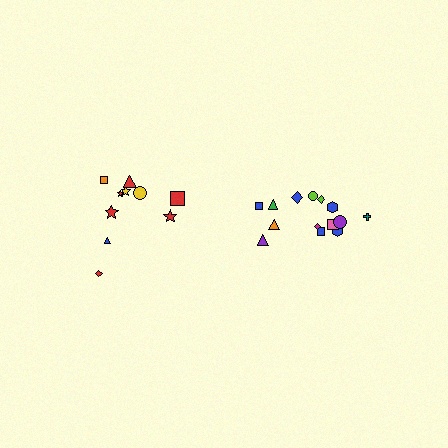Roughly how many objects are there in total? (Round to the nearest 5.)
Roughly 25 objects in total.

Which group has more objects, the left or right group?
The right group.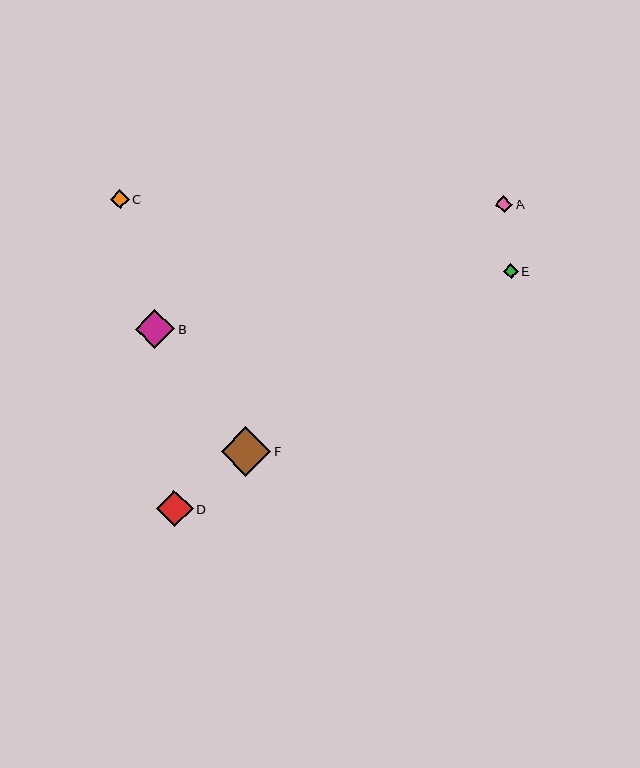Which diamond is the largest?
Diamond F is the largest with a size of approximately 50 pixels.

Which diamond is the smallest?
Diamond E is the smallest with a size of approximately 15 pixels.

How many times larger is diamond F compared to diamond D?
Diamond F is approximately 1.4 times the size of diamond D.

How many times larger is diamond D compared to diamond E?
Diamond D is approximately 2.4 times the size of diamond E.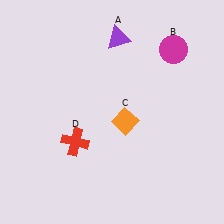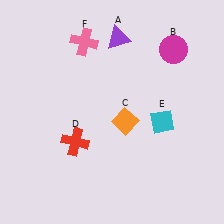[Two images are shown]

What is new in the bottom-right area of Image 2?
A cyan diamond (E) was added in the bottom-right area of Image 2.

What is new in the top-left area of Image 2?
A pink cross (F) was added in the top-left area of Image 2.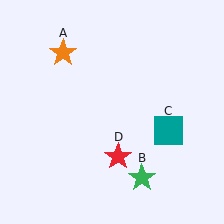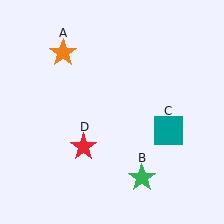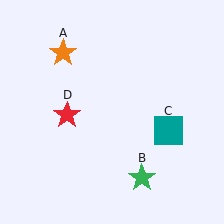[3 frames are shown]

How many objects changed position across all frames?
1 object changed position: red star (object D).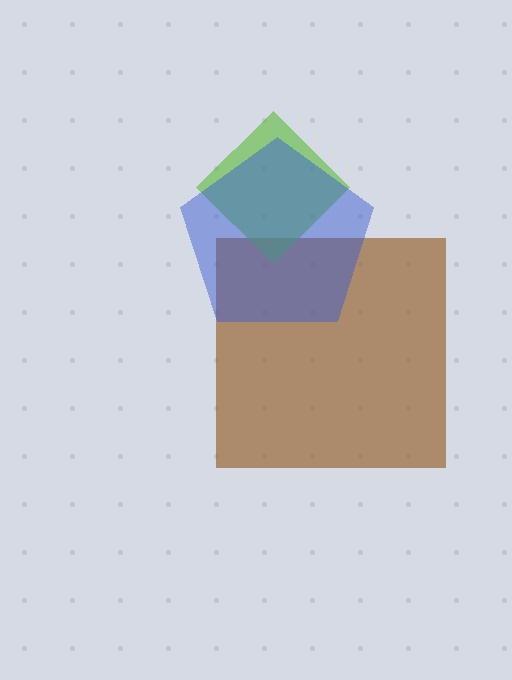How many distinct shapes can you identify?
There are 3 distinct shapes: a brown square, a lime diamond, a blue pentagon.